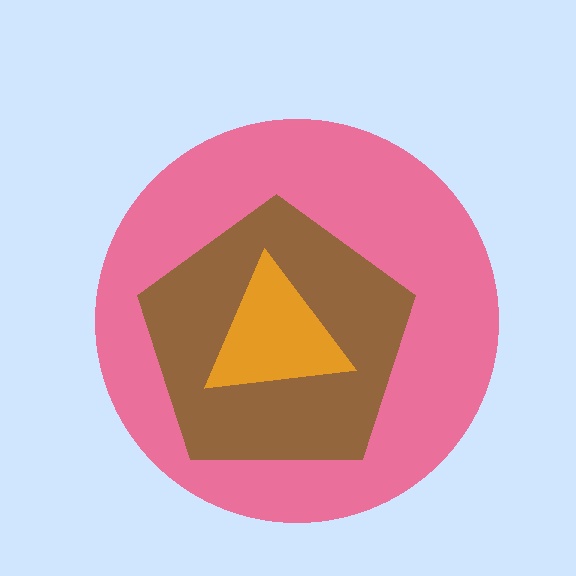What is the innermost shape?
The orange triangle.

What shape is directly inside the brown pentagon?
The orange triangle.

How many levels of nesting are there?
3.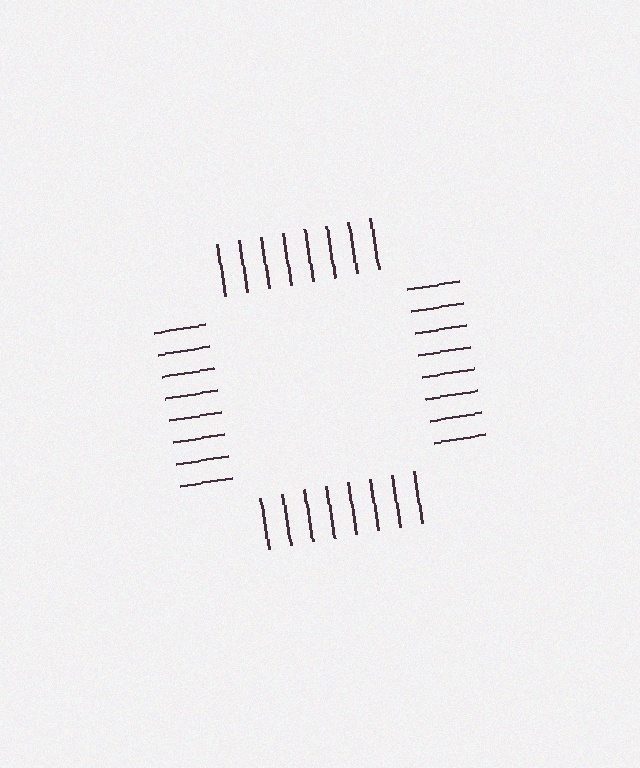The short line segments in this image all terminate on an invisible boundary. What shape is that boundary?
An illusory square — the line segments terminate on its edges but no continuous stroke is drawn.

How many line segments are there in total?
32 — 8 along each of the 4 edges.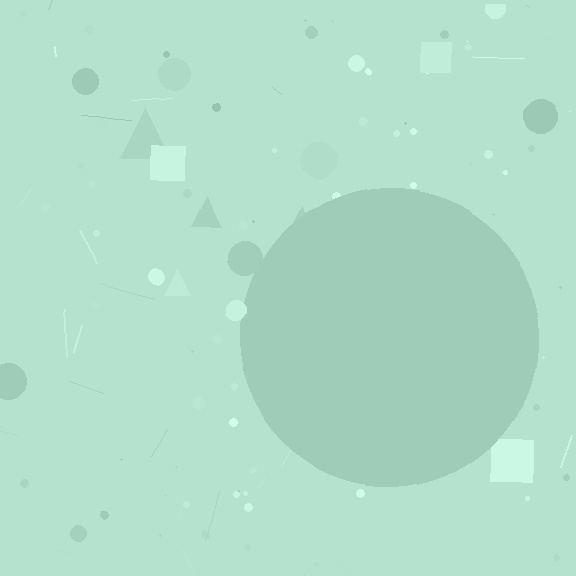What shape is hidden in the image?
A circle is hidden in the image.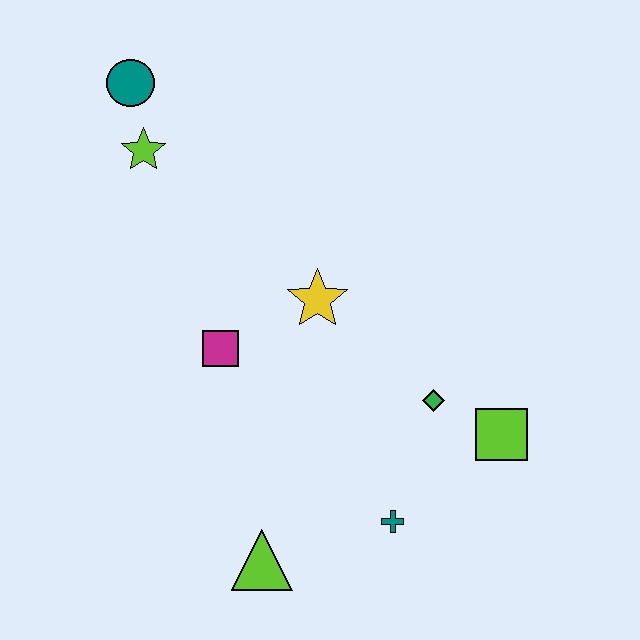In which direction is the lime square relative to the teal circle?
The lime square is to the right of the teal circle.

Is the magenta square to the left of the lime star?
No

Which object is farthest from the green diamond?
The teal circle is farthest from the green diamond.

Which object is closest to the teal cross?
The green diamond is closest to the teal cross.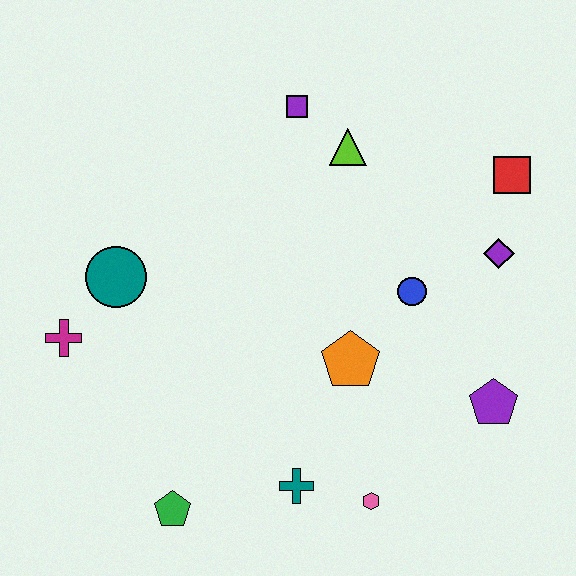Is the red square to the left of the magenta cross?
No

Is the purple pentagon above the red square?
No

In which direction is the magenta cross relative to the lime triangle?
The magenta cross is to the left of the lime triangle.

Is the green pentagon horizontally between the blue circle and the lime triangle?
No